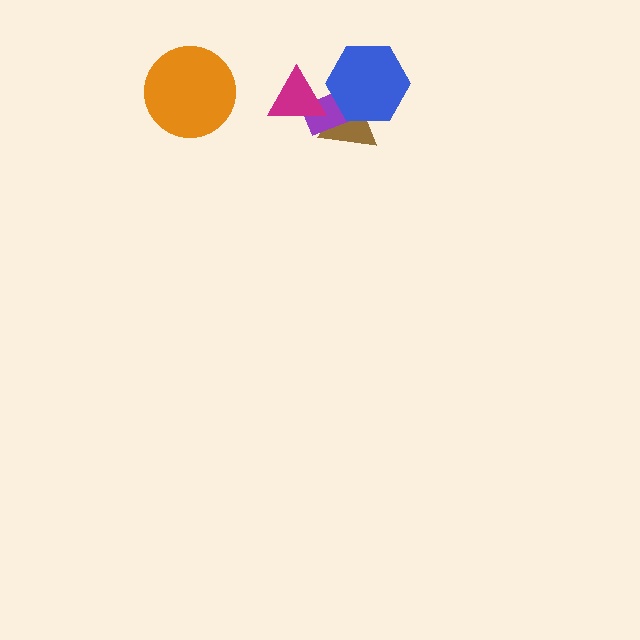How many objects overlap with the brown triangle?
3 objects overlap with the brown triangle.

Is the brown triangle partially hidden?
Yes, it is partially covered by another shape.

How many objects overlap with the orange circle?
0 objects overlap with the orange circle.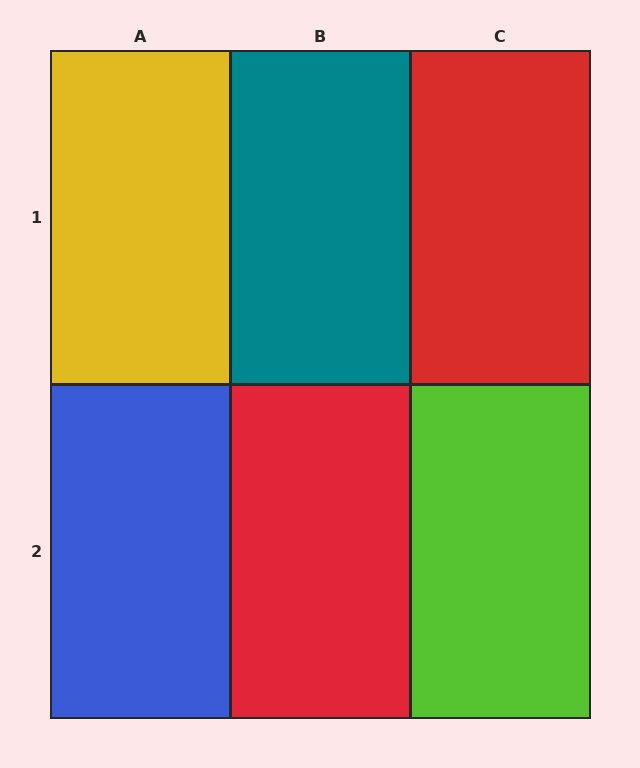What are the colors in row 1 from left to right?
Yellow, teal, red.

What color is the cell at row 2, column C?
Lime.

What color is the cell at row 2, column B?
Red.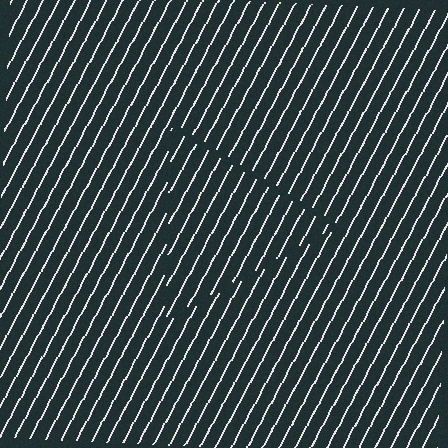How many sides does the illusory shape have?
3 sides — the line-ends trace a triangle.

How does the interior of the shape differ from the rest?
The interior of the shape contains the same grating, shifted by half a period — the contour is defined by the phase discontinuity where line-ends from the inner and outer gratings abut.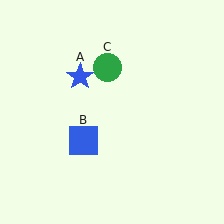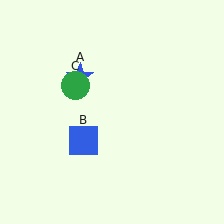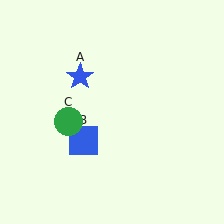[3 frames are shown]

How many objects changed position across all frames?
1 object changed position: green circle (object C).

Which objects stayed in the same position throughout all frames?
Blue star (object A) and blue square (object B) remained stationary.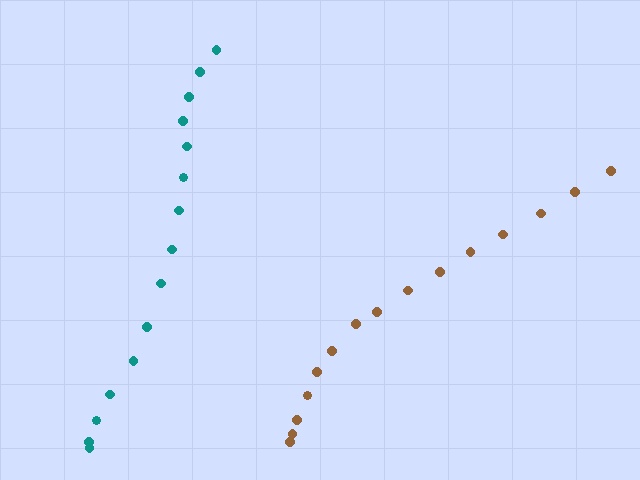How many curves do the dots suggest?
There are 2 distinct paths.